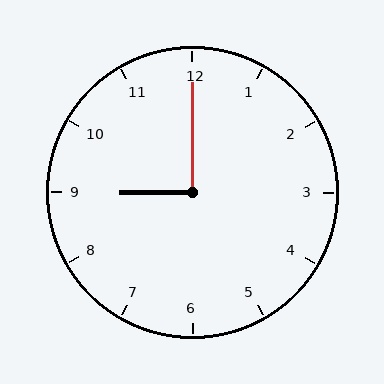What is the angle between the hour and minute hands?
Approximately 90 degrees.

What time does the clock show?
9:00.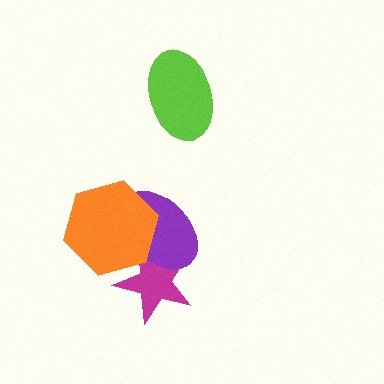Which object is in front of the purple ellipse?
The orange hexagon is in front of the purple ellipse.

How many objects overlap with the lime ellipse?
0 objects overlap with the lime ellipse.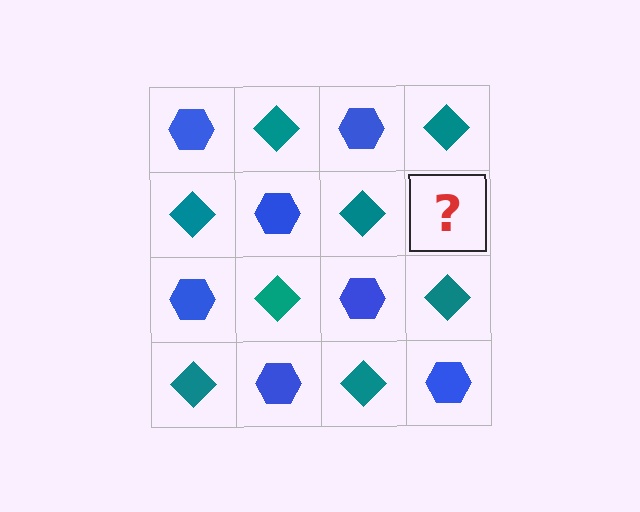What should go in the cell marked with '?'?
The missing cell should contain a blue hexagon.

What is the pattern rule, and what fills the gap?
The rule is that it alternates blue hexagon and teal diamond in a checkerboard pattern. The gap should be filled with a blue hexagon.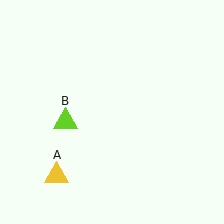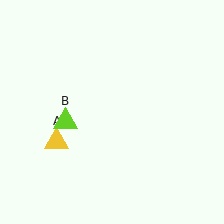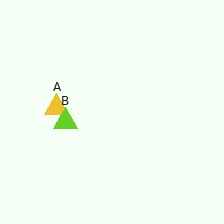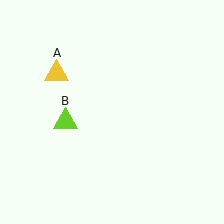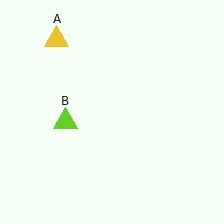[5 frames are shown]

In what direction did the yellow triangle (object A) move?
The yellow triangle (object A) moved up.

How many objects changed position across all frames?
1 object changed position: yellow triangle (object A).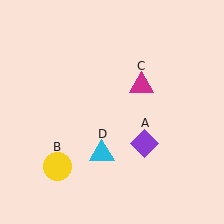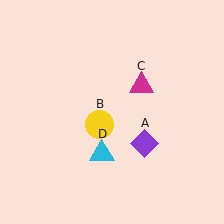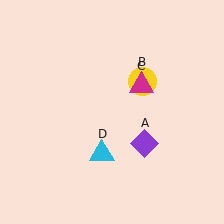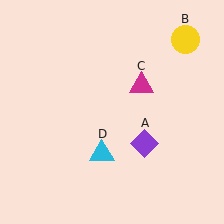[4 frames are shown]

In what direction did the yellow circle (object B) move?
The yellow circle (object B) moved up and to the right.